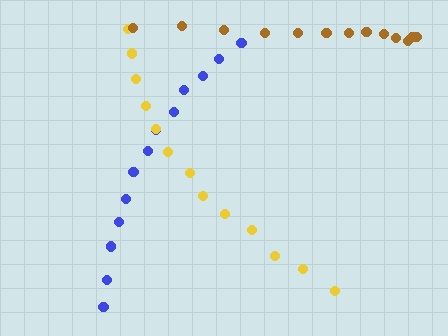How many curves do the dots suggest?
There are 3 distinct paths.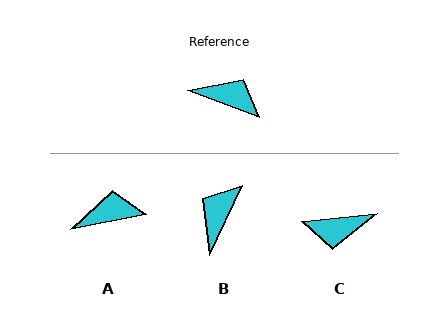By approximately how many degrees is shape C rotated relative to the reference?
Approximately 153 degrees clockwise.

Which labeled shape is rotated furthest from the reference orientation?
C, about 153 degrees away.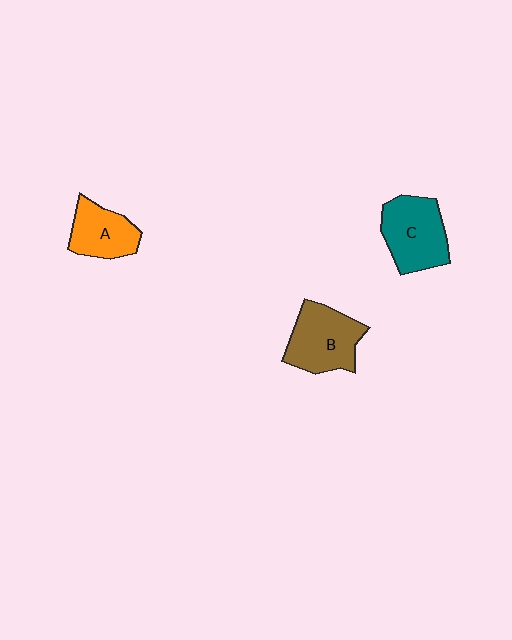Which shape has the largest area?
Shape B (brown).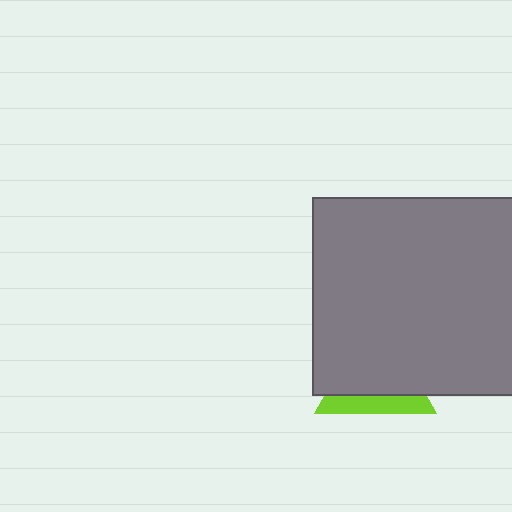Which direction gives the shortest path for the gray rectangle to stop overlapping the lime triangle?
Moving up gives the shortest separation.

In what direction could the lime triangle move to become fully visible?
The lime triangle could move down. That would shift it out from behind the gray rectangle entirely.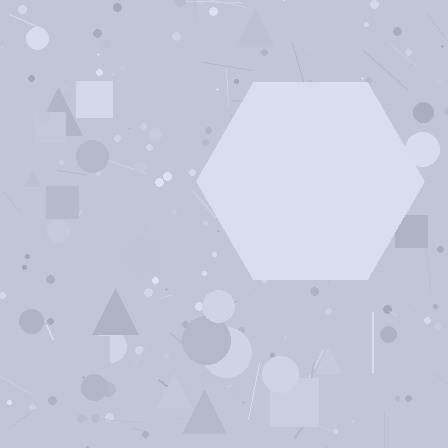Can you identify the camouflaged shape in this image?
The camouflaged shape is a hexagon.